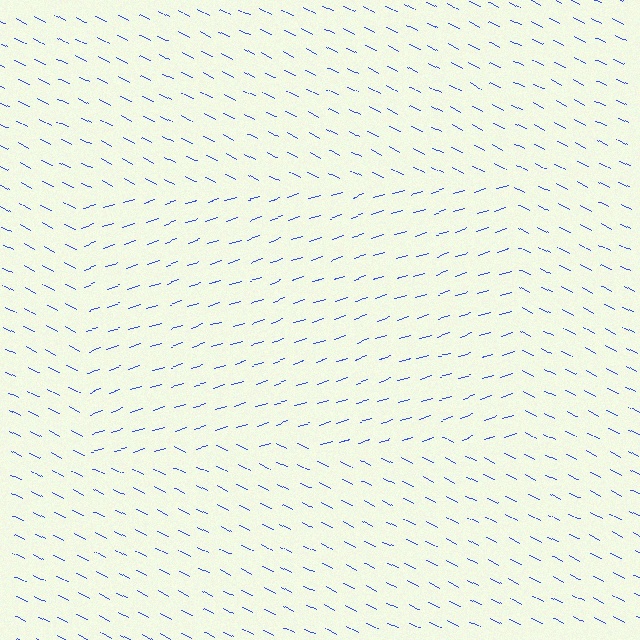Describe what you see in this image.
The image is filled with small blue line segments. A rectangle region in the image has lines oriented differently from the surrounding lines, creating a visible texture boundary.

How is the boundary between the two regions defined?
The boundary is defined purely by a change in line orientation (approximately 45 degrees difference). All lines are the same color and thickness.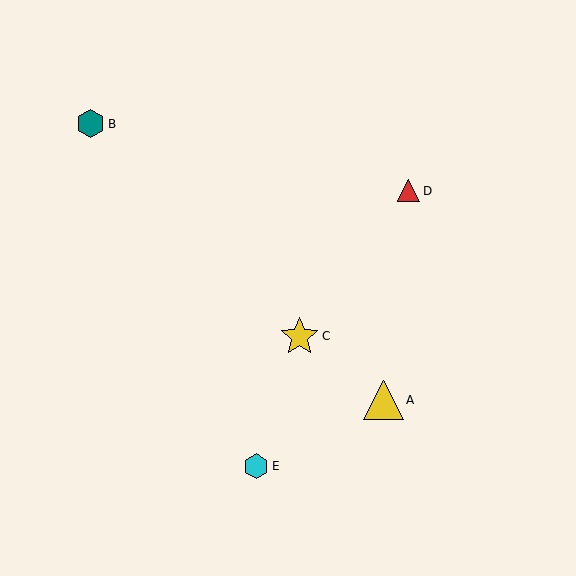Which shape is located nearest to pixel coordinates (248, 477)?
The cyan hexagon (labeled E) at (256, 466) is nearest to that location.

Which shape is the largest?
The yellow triangle (labeled A) is the largest.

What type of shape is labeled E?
Shape E is a cyan hexagon.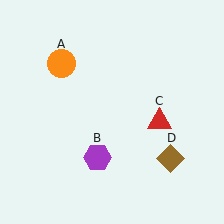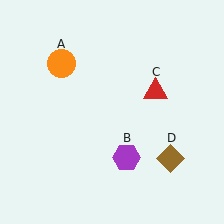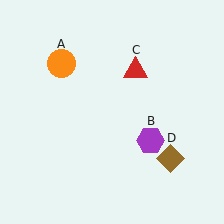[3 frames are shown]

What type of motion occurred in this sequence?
The purple hexagon (object B), red triangle (object C) rotated counterclockwise around the center of the scene.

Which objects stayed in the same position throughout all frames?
Orange circle (object A) and brown diamond (object D) remained stationary.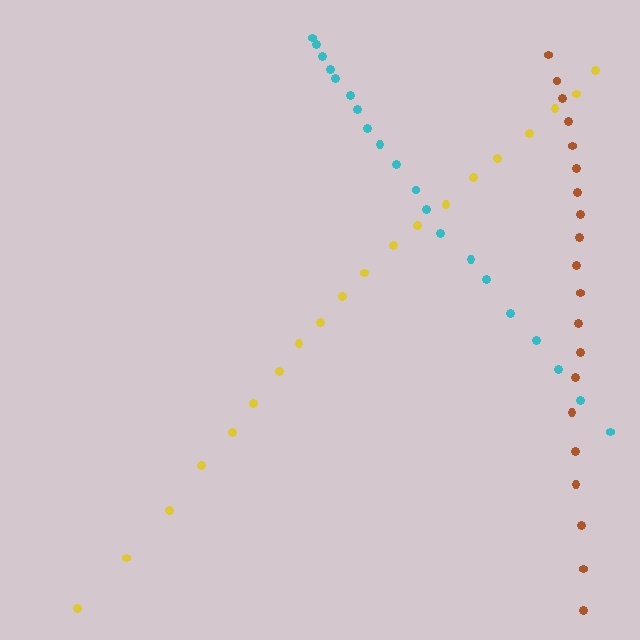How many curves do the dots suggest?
There are 3 distinct paths.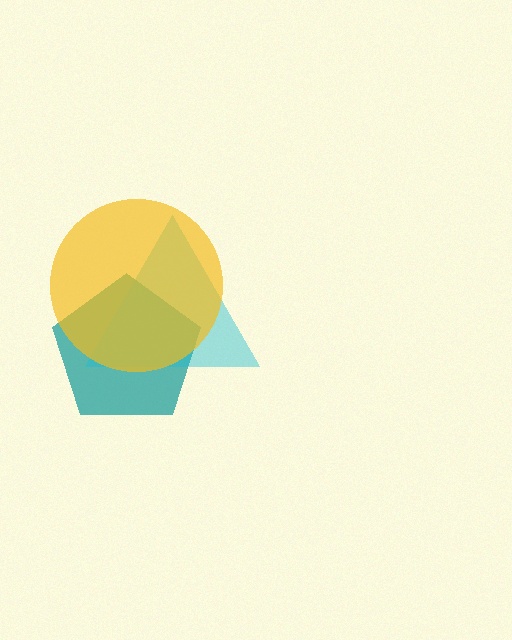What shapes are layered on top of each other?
The layered shapes are: a teal pentagon, a cyan triangle, a yellow circle.